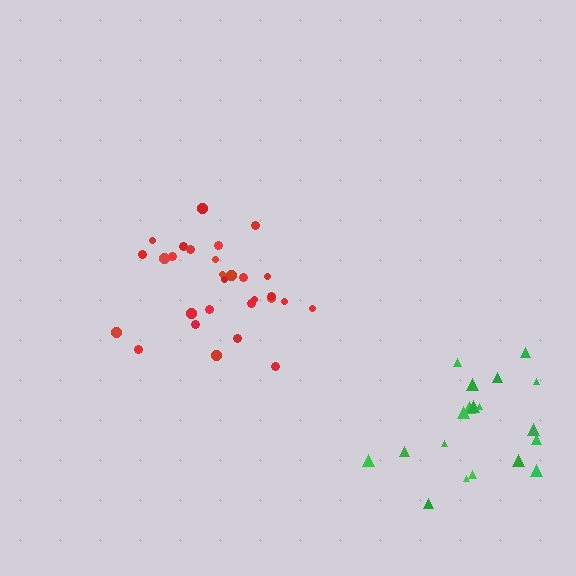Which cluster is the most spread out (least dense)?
Green.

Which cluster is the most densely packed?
Red.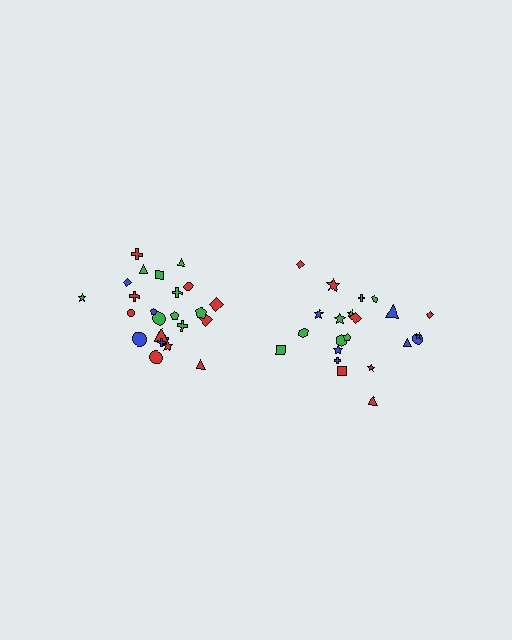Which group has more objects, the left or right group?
The left group.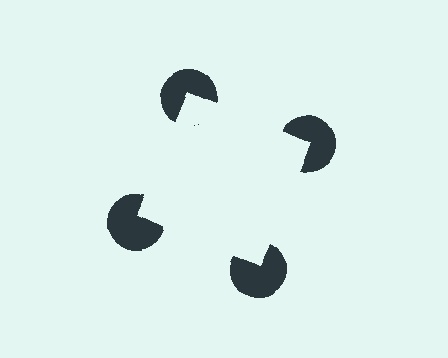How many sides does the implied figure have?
4 sides.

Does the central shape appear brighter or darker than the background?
It typically appears slightly brighter than the background, even though no actual brightness change is drawn.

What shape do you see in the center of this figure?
An illusory square — its edges are inferred from the aligned wedge cuts in the pac-man discs, not physically drawn.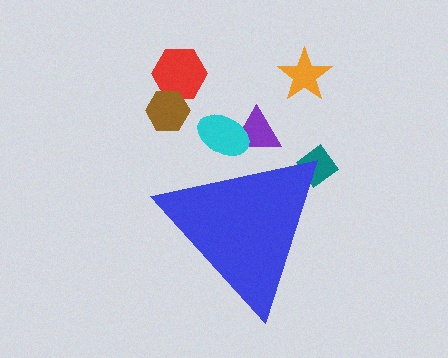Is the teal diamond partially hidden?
Yes, the teal diamond is partially hidden behind the blue triangle.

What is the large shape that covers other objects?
A blue triangle.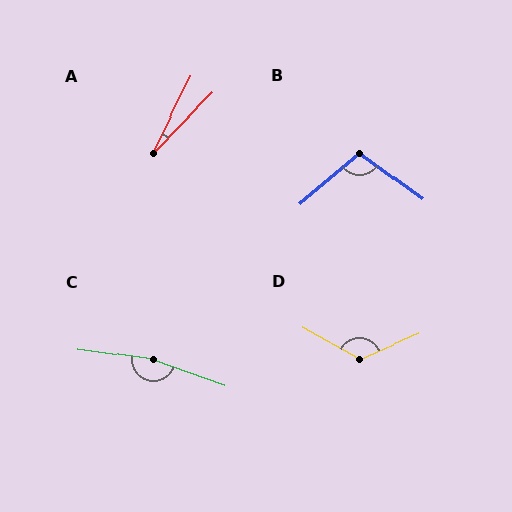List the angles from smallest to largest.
A (18°), B (103°), D (128°), C (168°).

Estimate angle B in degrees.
Approximately 103 degrees.